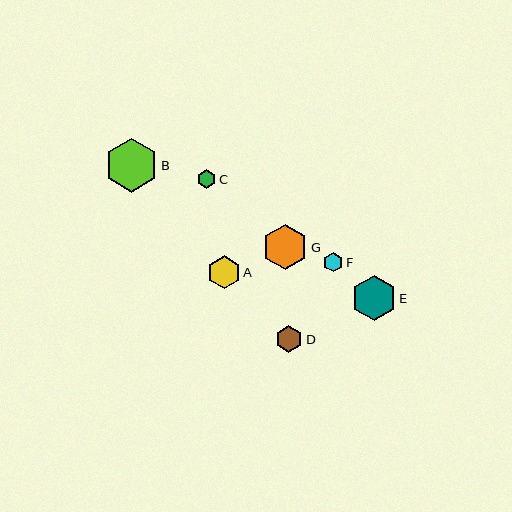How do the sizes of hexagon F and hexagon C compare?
Hexagon F and hexagon C are approximately the same size.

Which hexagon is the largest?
Hexagon B is the largest with a size of approximately 54 pixels.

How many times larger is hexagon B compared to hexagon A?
Hexagon B is approximately 1.6 times the size of hexagon A.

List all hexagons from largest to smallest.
From largest to smallest: B, G, E, A, D, F, C.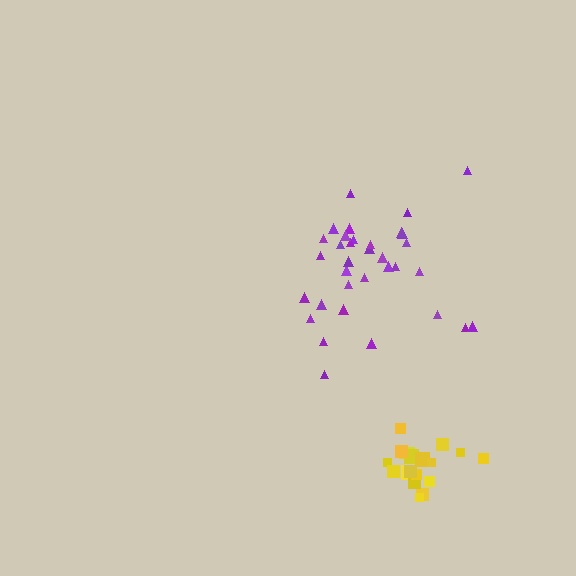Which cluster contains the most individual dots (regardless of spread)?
Purple (34).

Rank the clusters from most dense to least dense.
yellow, purple.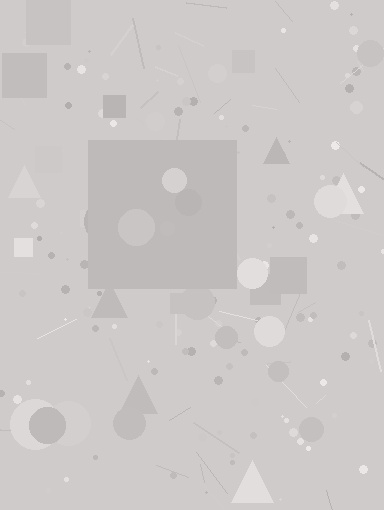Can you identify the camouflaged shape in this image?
The camouflaged shape is a square.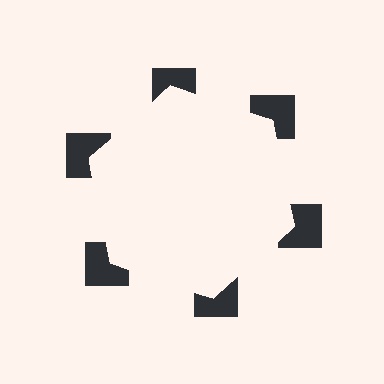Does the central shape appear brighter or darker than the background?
It typically appears slightly brighter than the background, even though no actual brightness change is drawn.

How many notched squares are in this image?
There are 6 — one at each vertex of the illusory hexagon.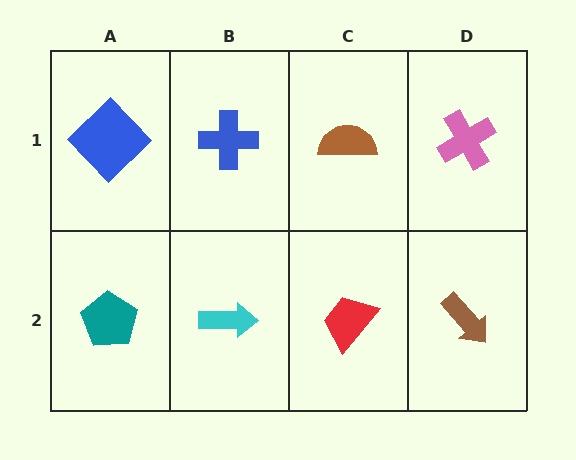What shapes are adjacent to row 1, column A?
A teal pentagon (row 2, column A), a blue cross (row 1, column B).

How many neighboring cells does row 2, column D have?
2.